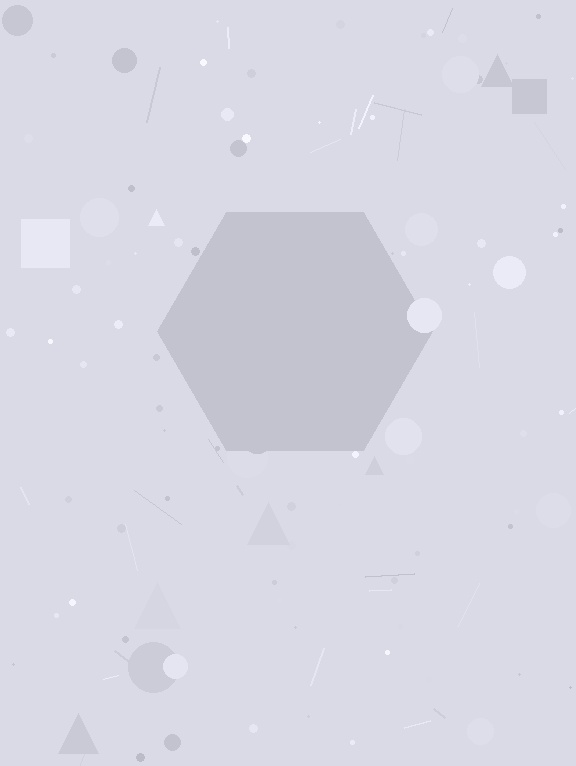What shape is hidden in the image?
A hexagon is hidden in the image.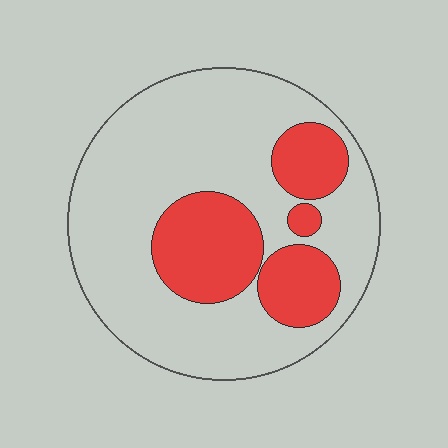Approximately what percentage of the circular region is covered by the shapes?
Approximately 25%.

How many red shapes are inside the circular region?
4.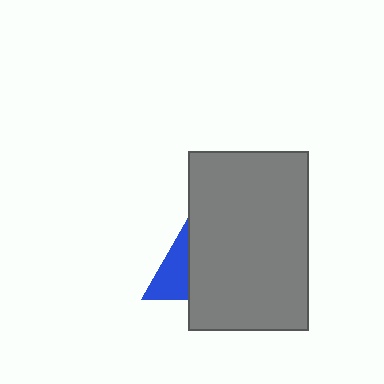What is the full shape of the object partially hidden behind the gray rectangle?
The partially hidden object is a blue triangle.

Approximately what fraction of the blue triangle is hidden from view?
Roughly 52% of the blue triangle is hidden behind the gray rectangle.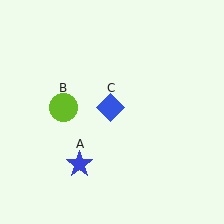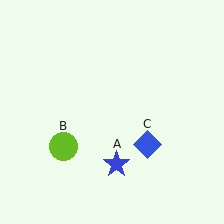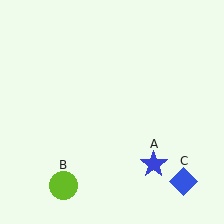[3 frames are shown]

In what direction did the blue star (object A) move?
The blue star (object A) moved right.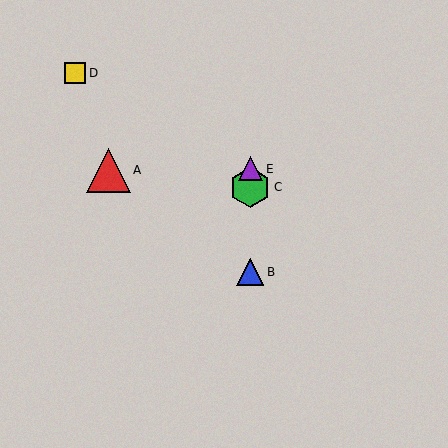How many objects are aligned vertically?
3 objects (B, C, E) are aligned vertically.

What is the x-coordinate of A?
Object A is at x≈108.